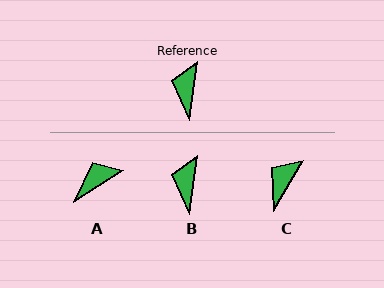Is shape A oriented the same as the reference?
No, it is off by about 50 degrees.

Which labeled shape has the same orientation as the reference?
B.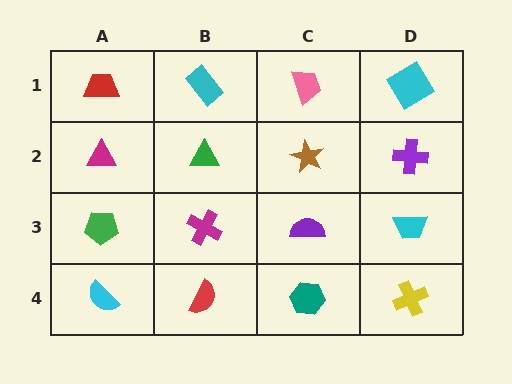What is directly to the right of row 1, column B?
A pink trapezoid.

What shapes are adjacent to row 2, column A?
A red trapezoid (row 1, column A), a green pentagon (row 3, column A), a green triangle (row 2, column B).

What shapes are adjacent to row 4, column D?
A cyan trapezoid (row 3, column D), a teal hexagon (row 4, column C).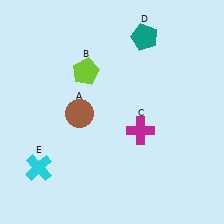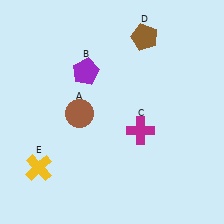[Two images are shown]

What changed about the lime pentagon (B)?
In Image 1, B is lime. In Image 2, it changed to purple.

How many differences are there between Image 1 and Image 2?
There are 3 differences between the two images.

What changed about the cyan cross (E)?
In Image 1, E is cyan. In Image 2, it changed to yellow.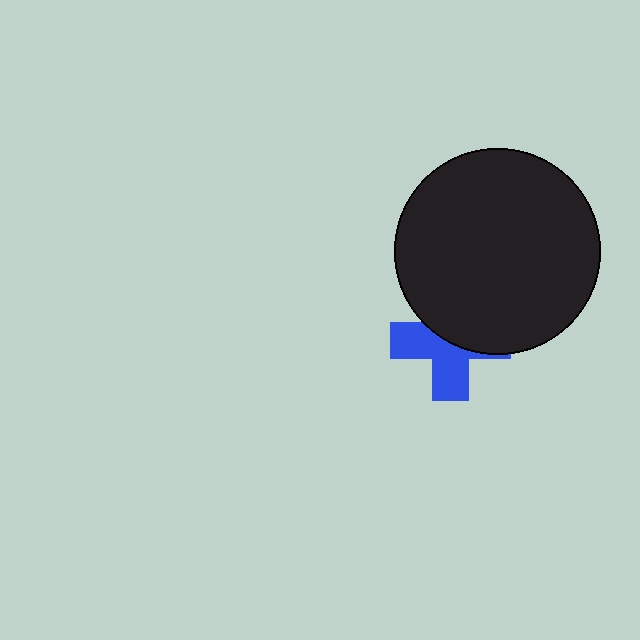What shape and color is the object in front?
The object in front is a black circle.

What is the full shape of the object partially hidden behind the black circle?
The partially hidden object is a blue cross.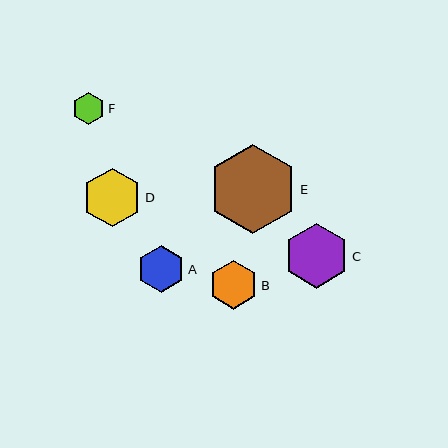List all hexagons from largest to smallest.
From largest to smallest: E, C, D, B, A, F.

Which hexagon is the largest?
Hexagon E is the largest with a size of approximately 89 pixels.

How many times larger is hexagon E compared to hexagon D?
Hexagon E is approximately 1.5 times the size of hexagon D.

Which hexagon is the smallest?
Hexagon F is the smallest with a size of approximately 33 pixels.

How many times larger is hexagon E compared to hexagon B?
Hexagon E is approximately 1.8 times the size of hexagon B.